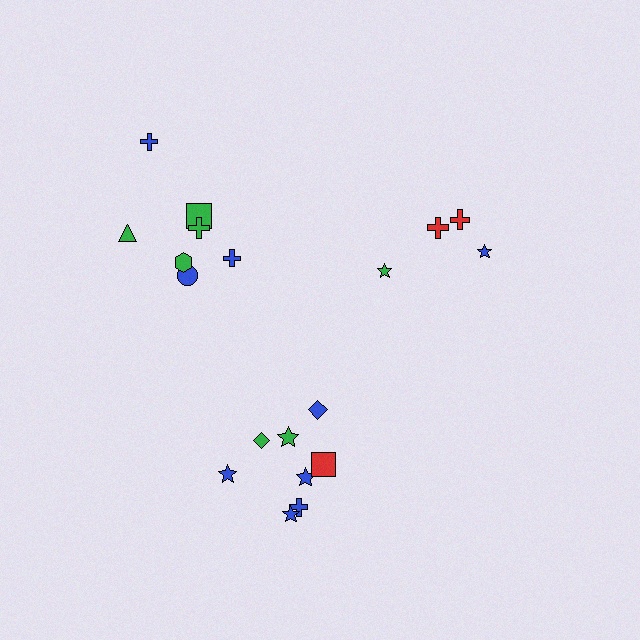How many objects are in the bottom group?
There are 8 objects.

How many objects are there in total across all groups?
There are 19 objects.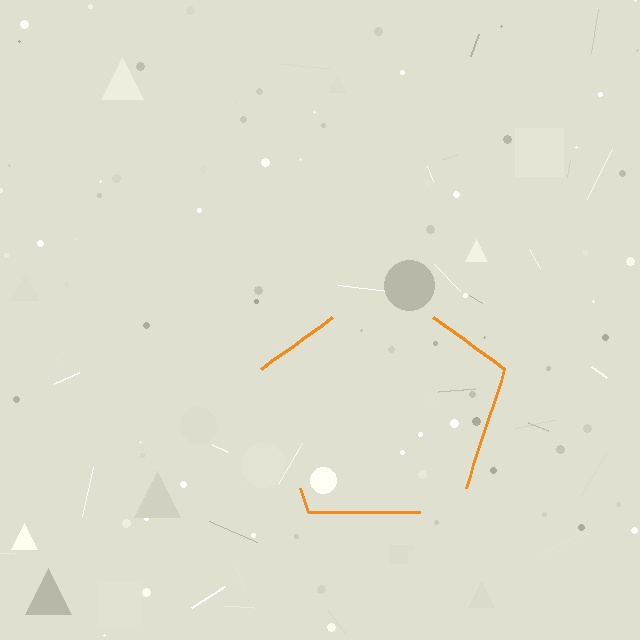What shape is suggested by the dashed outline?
The dashed outline suggests a pentagon.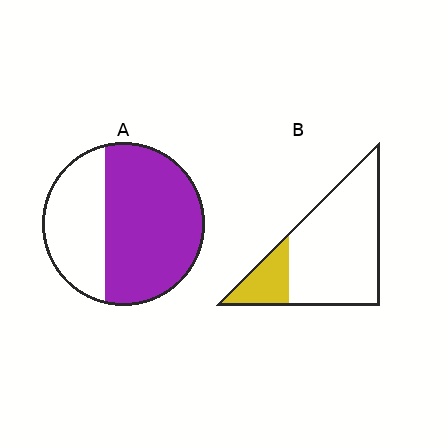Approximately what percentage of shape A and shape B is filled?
A is approximately 65% and B is approximately 20%.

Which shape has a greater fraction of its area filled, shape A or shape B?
Shape A.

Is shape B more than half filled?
No.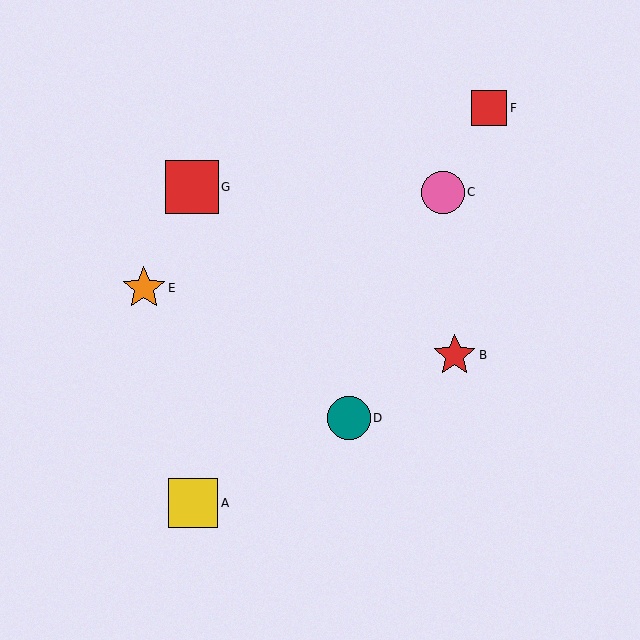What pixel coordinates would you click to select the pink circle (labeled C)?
Click at (443, 192) to select the pink circle C.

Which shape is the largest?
The red square (labeled G) is the largest.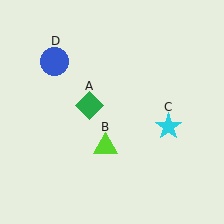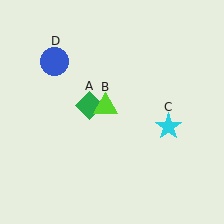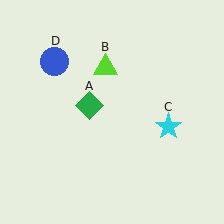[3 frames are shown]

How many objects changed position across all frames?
1 object changed position: lime triangle (object B).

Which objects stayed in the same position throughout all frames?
Green diamond (object A) and cyan star (object C) and blue circle (object D) remained stationary.